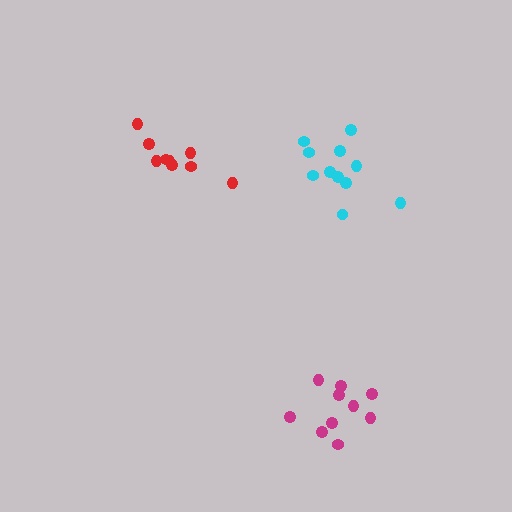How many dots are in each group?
Group 1: 9 dots, Group 2: 10 dots, Group 3: 11 dots (30 total).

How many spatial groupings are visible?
There are 3 spatial groupings.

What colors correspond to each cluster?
The clusters are colored: red, magenta, cyan.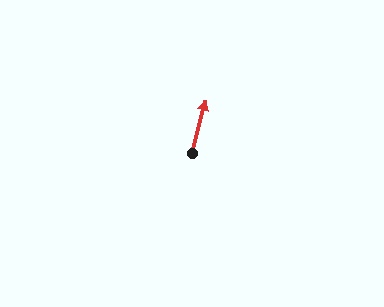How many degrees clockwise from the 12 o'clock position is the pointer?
Approximately 14 degrees.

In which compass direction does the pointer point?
North.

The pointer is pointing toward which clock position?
Roughly 12 o'clock.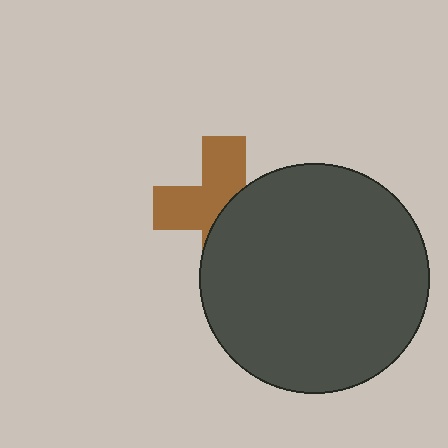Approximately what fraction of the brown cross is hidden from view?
Roughly 49% of the brown cross is hidden behind the dark gray circle.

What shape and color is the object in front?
The object in front is a dark gray circle.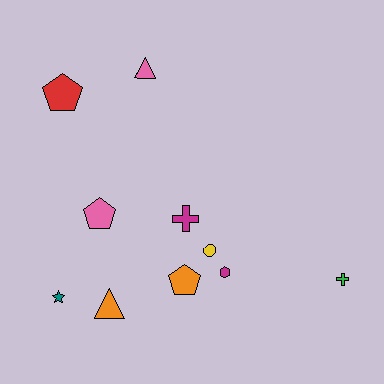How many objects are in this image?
There are 10 objects.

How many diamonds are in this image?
There are no diamonds.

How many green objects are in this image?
There is 1 green object.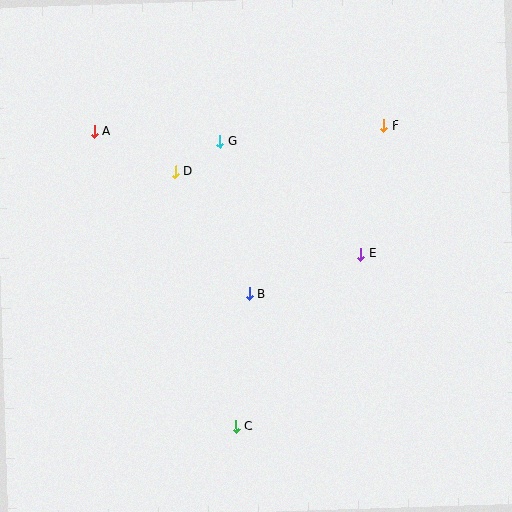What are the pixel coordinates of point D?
Point D is at (176, 172).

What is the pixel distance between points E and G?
The distance between E and G is 180 pixels.